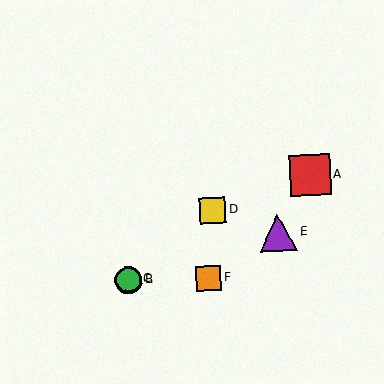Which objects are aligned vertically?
Objects B, C are aligned vertically.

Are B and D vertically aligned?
No, B is at x≈128 and D is at x≈213.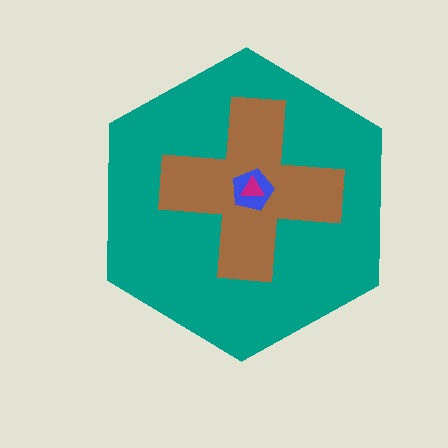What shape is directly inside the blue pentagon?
The magenta triangle.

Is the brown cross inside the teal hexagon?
Yes.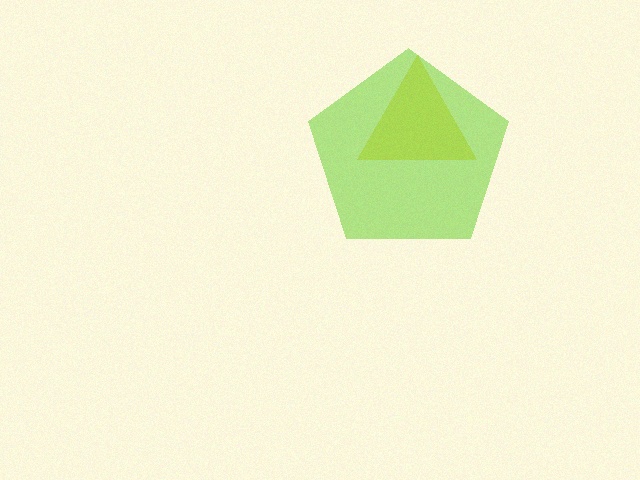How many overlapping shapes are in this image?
There are 2 overlapping shapes in the image.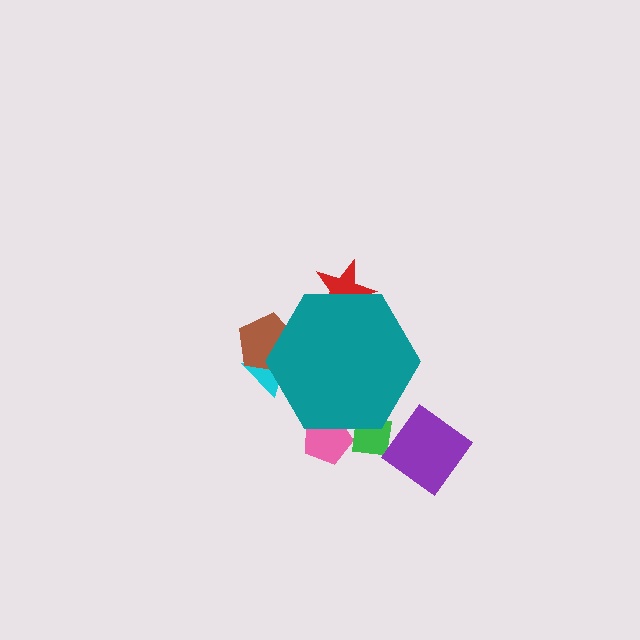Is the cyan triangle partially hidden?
Yes, the cyan triangle is partially hidden behind the teal hexagon.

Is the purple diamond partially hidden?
No, the purple diamond is fully visible.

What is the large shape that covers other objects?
A teal hexagon.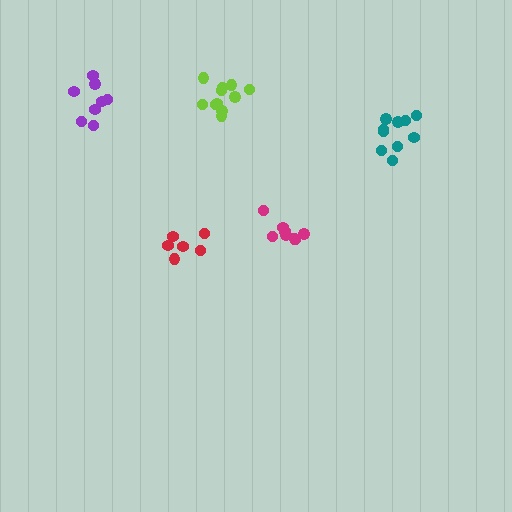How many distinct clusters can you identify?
There are 5 distinct clusters.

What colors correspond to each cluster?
The clusters are colored: lime, teal, purple, magenta, red.